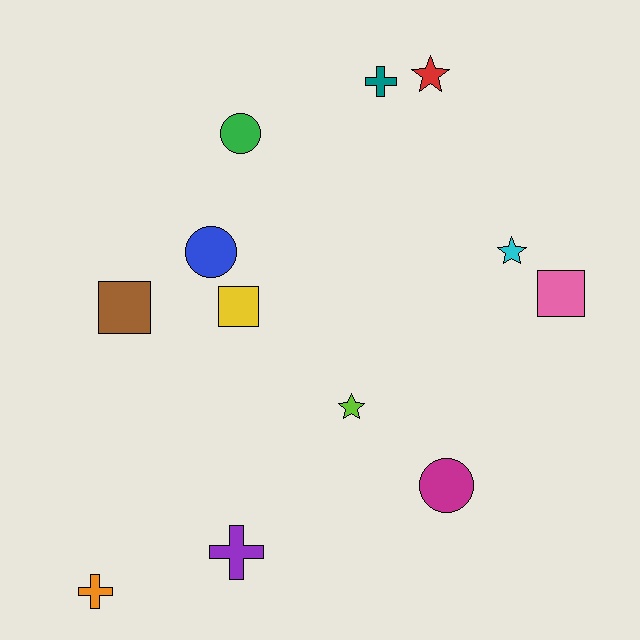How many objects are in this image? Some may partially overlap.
There are 12 objects.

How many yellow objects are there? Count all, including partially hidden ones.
There is 1 yellow object.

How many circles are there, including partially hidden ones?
There are 3 circles.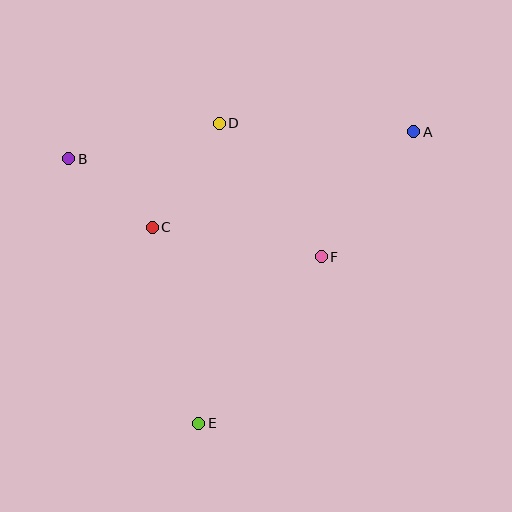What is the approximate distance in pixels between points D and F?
The distance between D and F is approximately 168 pixels.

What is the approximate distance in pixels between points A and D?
The distance between A and D is approximately 195 pixels.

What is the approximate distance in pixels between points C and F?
The distance between C and F is approximately 171 pixels.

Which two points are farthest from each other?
Points A and E are farthest from each other.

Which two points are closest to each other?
Points B and C are closest to each other.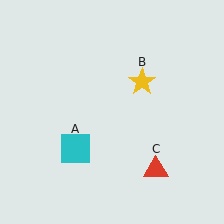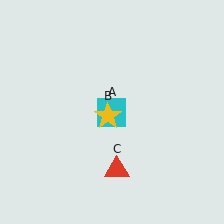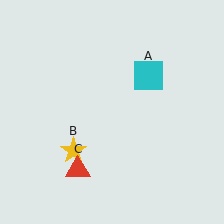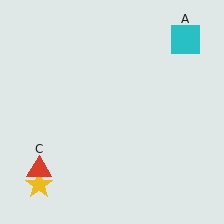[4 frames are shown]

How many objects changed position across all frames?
3 objects changed position: cyan square (object A), yellow star (object B), red triangle (object C).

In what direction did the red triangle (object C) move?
The red triangle (object C) moved left.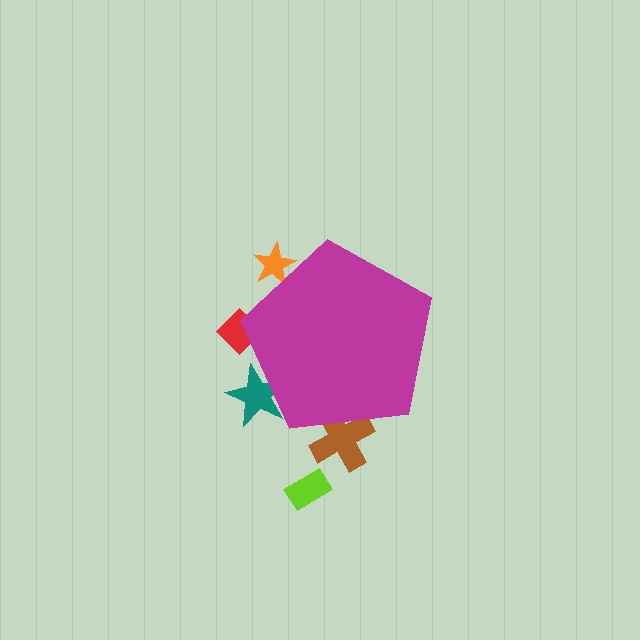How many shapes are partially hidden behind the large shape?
4 shapes are partially hidden.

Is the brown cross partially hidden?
Yes, the brown cross is partially hidden behind the magenta pentagon.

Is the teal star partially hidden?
Yes, the teal star is partially hidden behind the magenta pentagon.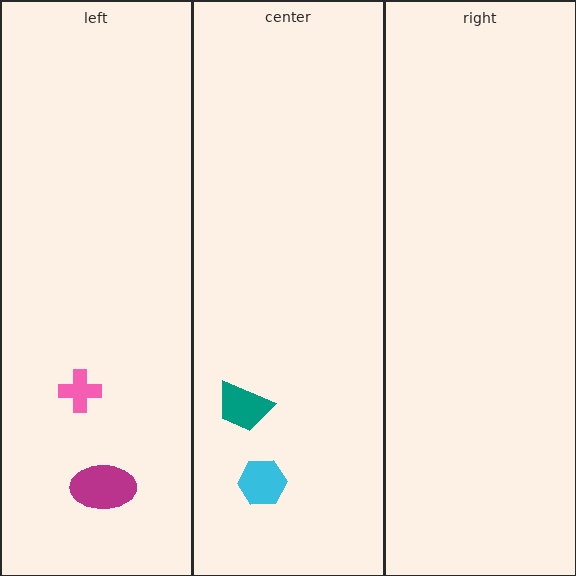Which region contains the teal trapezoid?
The center region.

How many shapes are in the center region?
2.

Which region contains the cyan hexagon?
The center region.